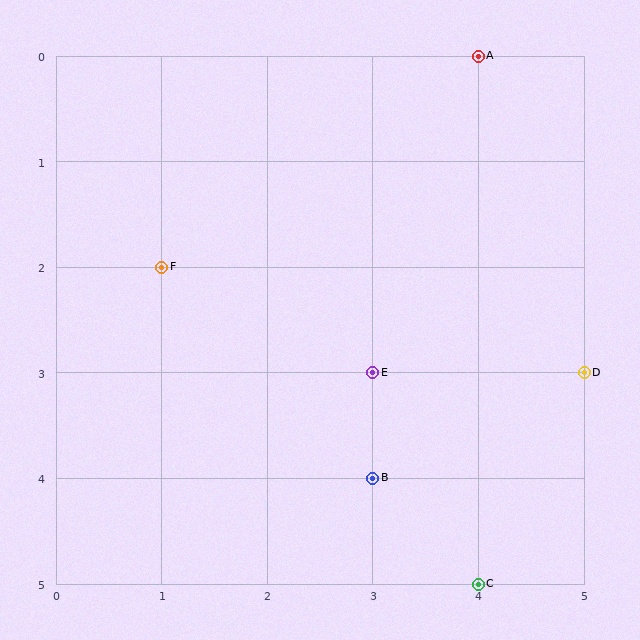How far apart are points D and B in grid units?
Points D and B are 2 columns and 1 row apart (about 2.2 grid units diagonally).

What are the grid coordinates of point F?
Point F is at grid coordinates (1, 2).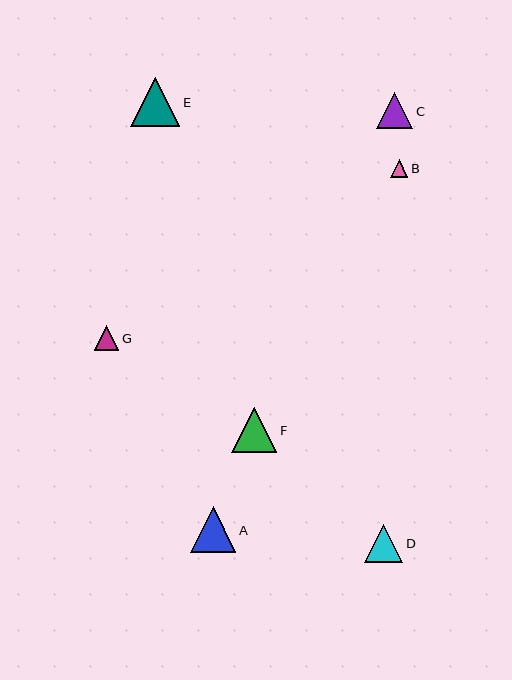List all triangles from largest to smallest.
From largest to smallest: E, A, F, D, C, G, B.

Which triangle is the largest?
Triangle E is the largest with a size of approximately 49 pixels.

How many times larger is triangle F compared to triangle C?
Triangle F is approximately 1.2 times the size of triangle C.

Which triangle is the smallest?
Triangle B is the smallest with a size of approximately 17 pixels.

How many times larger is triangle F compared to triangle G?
Triangle F is approximately 1.8 times the size of triangle G.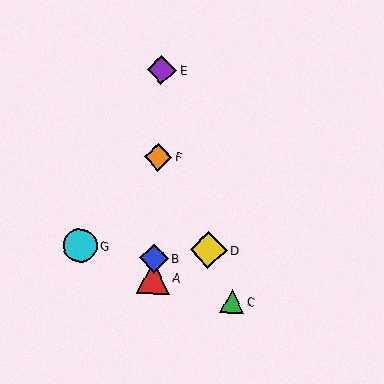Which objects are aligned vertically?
Objects A, B, E, F are aligned vertically.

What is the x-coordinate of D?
Object D is at x≈209.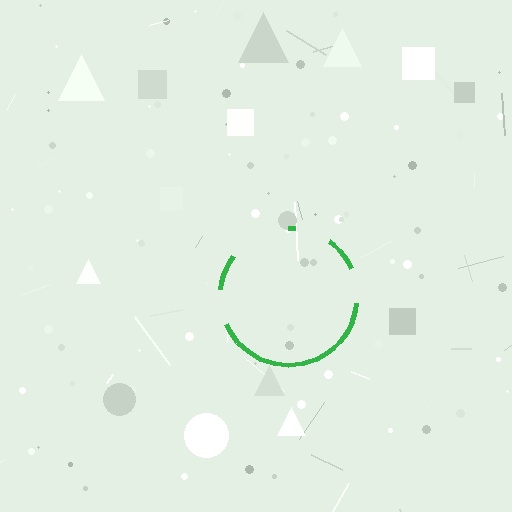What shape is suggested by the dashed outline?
The dashed outline suggests a circle.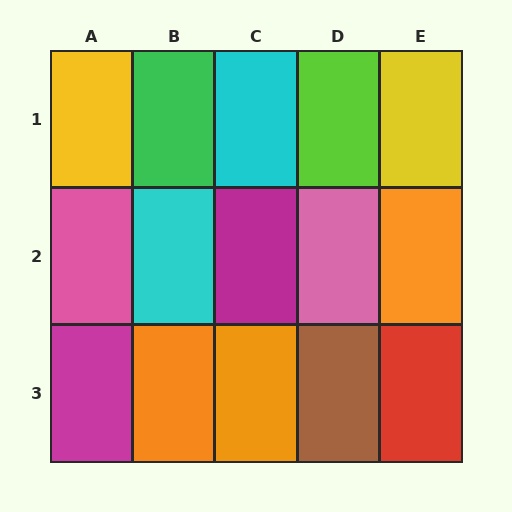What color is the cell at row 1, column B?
Green.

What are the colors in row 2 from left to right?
Pink, cyan, magenta, pink, orange.